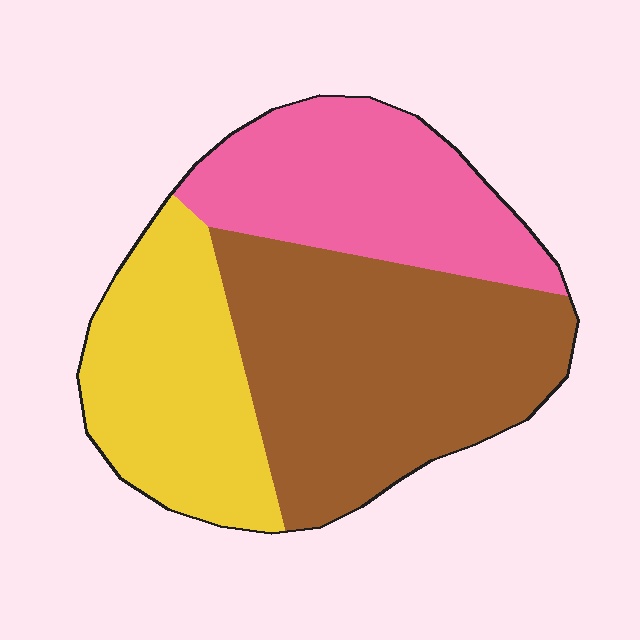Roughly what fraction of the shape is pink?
Pink covers 28% of the shape.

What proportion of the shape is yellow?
Yellow takes up about one quarter (1/4) of the shape.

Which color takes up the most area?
Brown, at roughly 45%.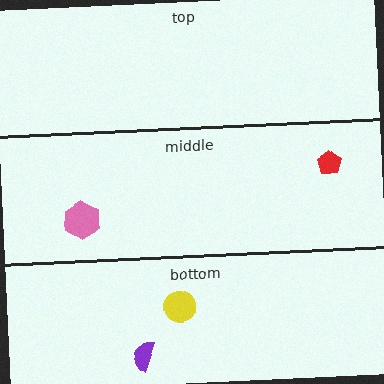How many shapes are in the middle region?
2.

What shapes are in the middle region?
The pink hexagon, the red pentagon.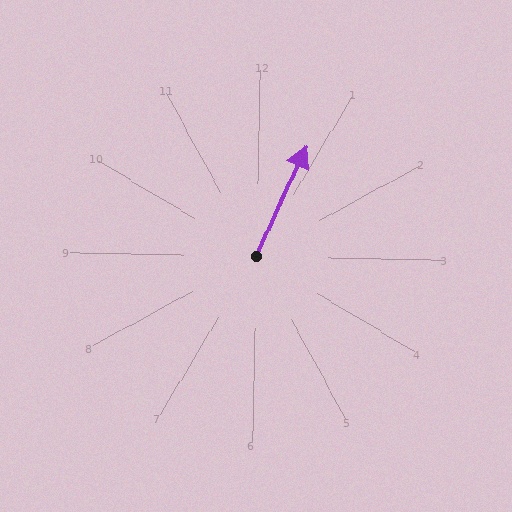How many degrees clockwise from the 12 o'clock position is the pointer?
Approximately 23 degrees.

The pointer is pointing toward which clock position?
Roughly 1 o'clock.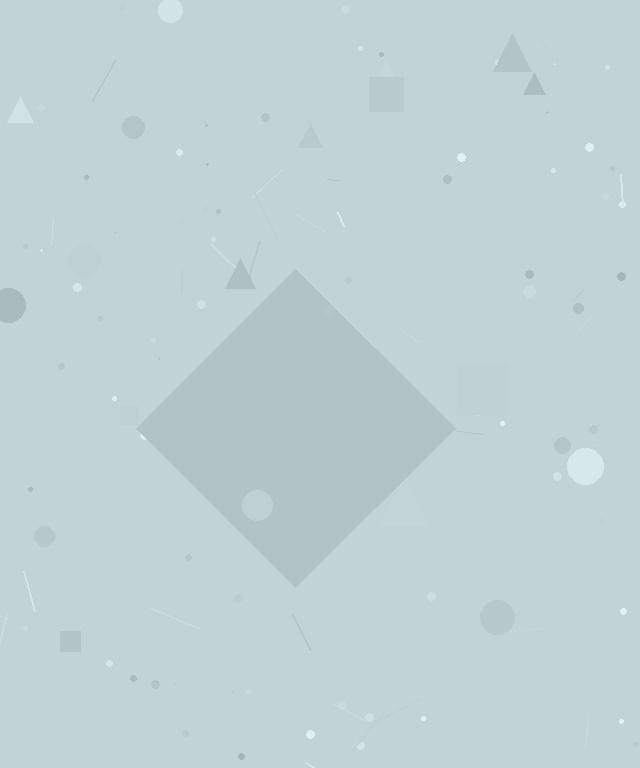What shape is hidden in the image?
A diamond is hidden in the image.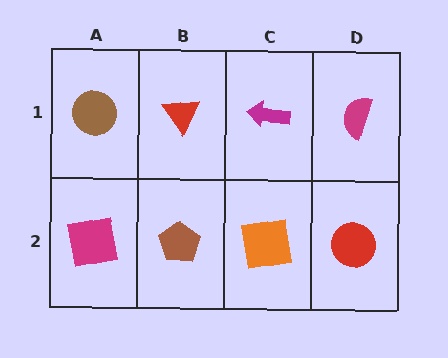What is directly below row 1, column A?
A magenta square.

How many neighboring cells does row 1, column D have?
2.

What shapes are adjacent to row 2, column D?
A magenta semicircle (row 1, column D), an orange square (row 2, column C).